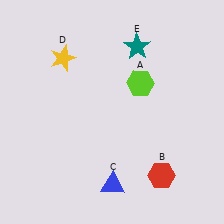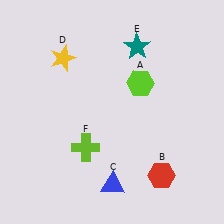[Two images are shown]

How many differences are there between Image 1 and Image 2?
There is 1 difference between the two images.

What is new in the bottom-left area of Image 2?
A lime cross (F) was added in the bottom-left area of Image 2.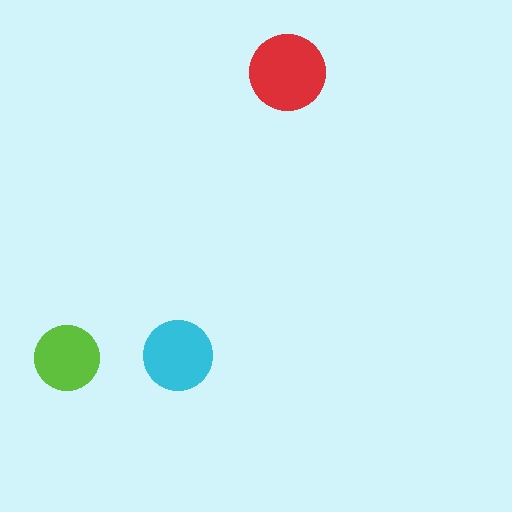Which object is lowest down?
The lime circle is bottommost.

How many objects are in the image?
There are 3 objects in the image.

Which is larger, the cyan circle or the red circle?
The red one.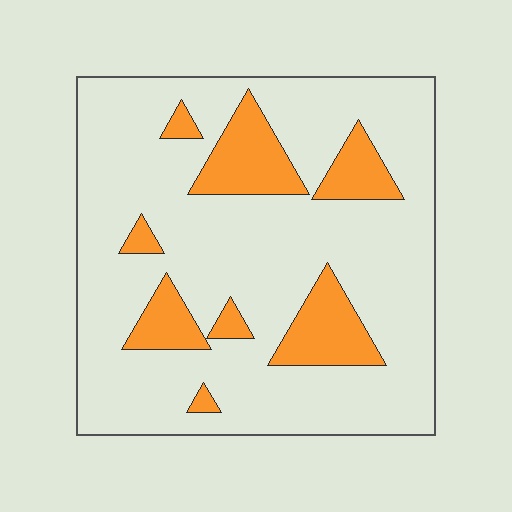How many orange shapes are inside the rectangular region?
8.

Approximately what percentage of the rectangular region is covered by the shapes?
Approximately 20%.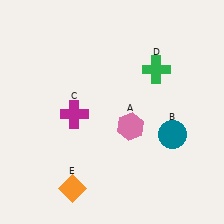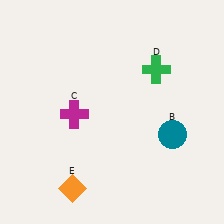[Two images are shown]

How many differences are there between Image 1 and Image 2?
There is 1 difference between the two images.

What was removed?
The pink hexagon (A) was removed in Image 2.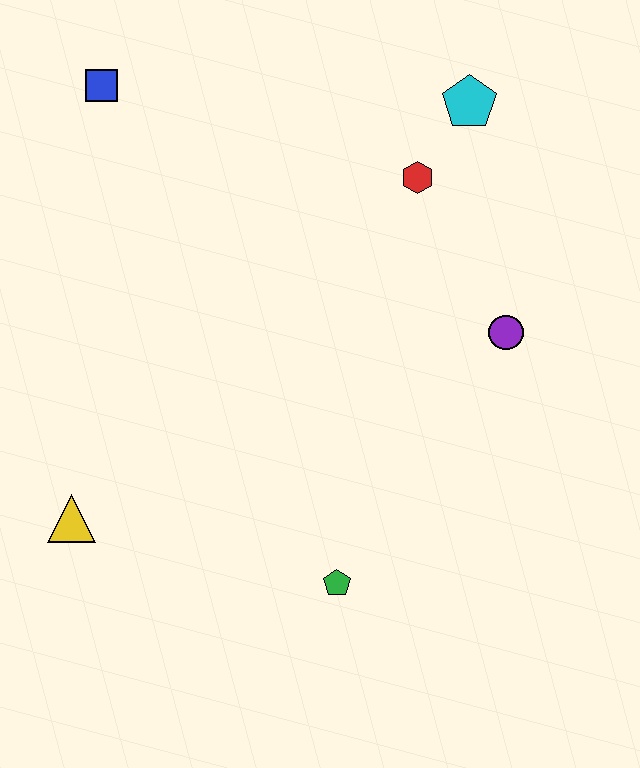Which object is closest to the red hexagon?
The cyan pentagon is closest to the red hexagon.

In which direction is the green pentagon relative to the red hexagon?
The green pentagon is below the red hexagon.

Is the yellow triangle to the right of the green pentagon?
No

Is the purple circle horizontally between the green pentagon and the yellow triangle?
No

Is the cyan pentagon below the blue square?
Yes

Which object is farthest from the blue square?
The green pentagon is farthest from the blue square.